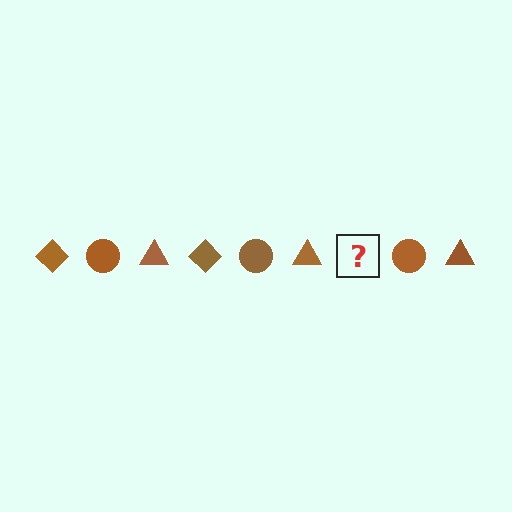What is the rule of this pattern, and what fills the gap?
The rule is that the pattern cycles through diamond, circle, triangle shapes in brown. The gap should be filled with a brown diamond.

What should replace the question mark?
The question mark should be replaced with a brown diamond.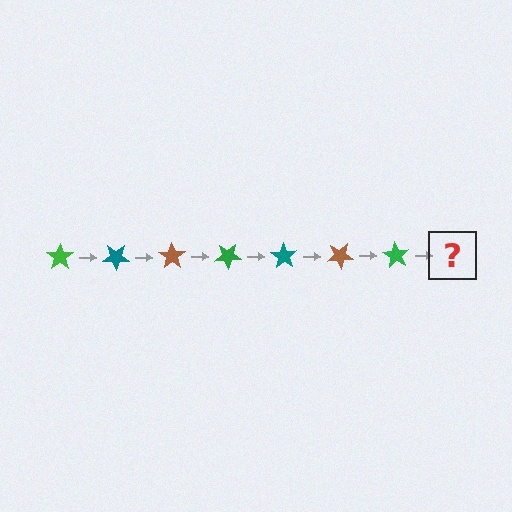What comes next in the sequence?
The next element should be a teal star, rotated 245 degrees from the start.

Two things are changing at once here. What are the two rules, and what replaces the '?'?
The two rules are that it rotates 35 degrees each step and the color cycles through green, teal, and brown. The '?' should be a teal star, rotated 245 degrees from the start.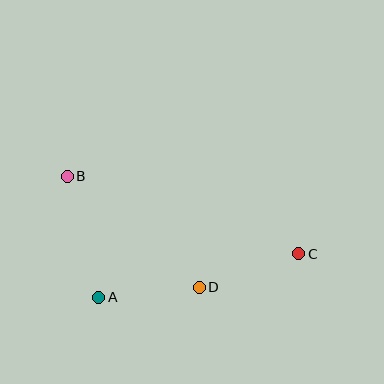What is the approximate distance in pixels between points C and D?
The distance between C and D is approximately 105 pixels.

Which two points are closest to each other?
Points A and D are closest to each other.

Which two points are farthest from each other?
Points B and C are farthest from each other.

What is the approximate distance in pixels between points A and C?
The distance between A and C is approximately 204 pixels.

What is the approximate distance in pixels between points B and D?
The distance between B and D is approximately 173 pixels.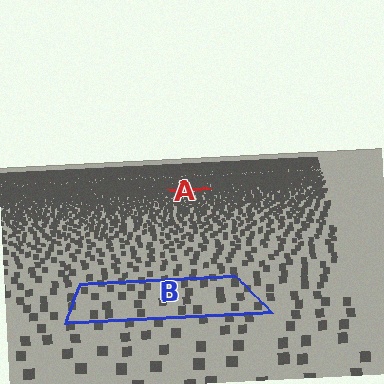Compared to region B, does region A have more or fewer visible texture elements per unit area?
Region A has more texture elements per unit area — they are packed more densely because it is farther away.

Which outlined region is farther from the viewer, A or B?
Region A is farther from the viewer — the texture elements inside it appear smaller and more densely packed.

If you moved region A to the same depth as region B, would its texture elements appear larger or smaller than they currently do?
They would appear larger. At a closer depth, the same texture elements are projected at a bigger on-screen size.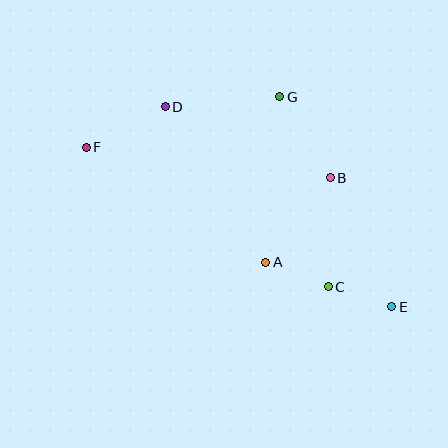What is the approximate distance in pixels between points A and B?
The distance between A and B is approximately 106 pixels.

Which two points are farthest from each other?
Points E and F are farthest from each other.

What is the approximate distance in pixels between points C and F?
The distance between C and F is approximately 279 pixels.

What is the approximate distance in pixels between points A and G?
The distance between A and G is approximately 166 pixels.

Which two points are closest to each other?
Points C and E are closest to each other.